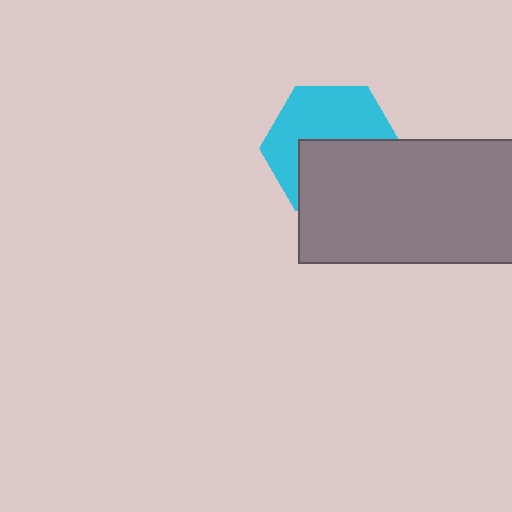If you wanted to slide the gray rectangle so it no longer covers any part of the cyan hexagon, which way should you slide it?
Slide it down — that is the most direct way to separate the two shapes.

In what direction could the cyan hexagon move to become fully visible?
The cyan hexagon could move up. That would shift it out from behind the gray rectangle entirely.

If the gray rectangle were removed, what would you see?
You would see the complete cyan hexagon.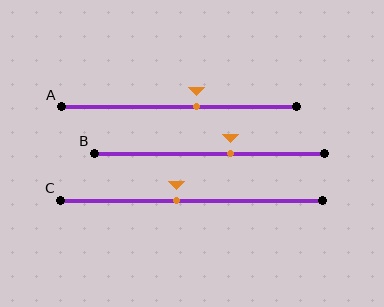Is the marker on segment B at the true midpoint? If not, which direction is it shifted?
No, the marker on segment B is shifted to the right by about 10% of the segment length.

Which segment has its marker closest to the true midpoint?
Segment C has its marker closest to the true midpoint.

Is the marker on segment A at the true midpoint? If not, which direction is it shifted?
No, the marker on segment A is shifted to the right by about 7% of the segment length.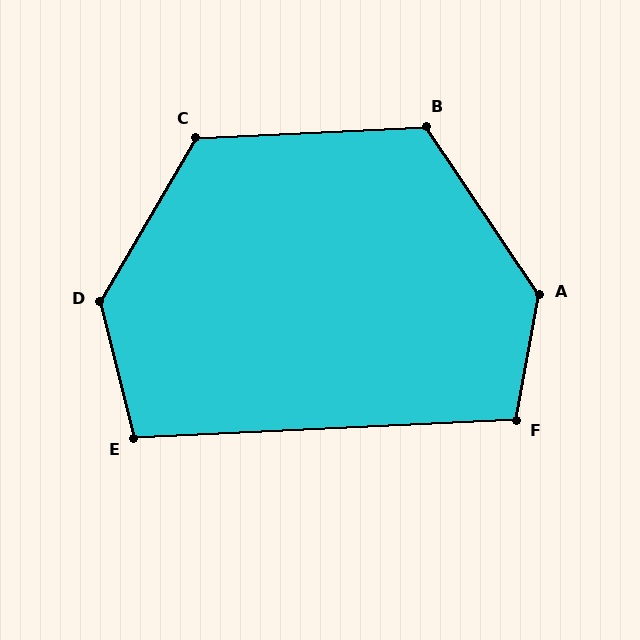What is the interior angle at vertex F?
Approximately 103 degrees (obtuse).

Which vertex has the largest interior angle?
D, at approximately 136 degrees.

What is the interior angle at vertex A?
Approximately 136 degrees (obtuse).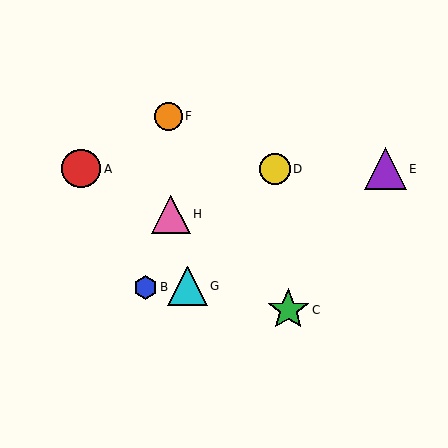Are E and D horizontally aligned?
Yes, both are at y≈169.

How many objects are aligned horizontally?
3 objects (A, D, E) are aligned horizontally.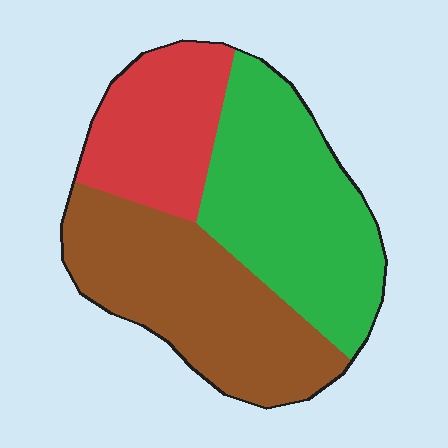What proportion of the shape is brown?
Brown covers roughly 40% of the shape.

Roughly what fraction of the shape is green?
Green covers roughly 40% of the shape.